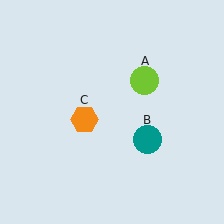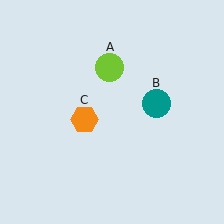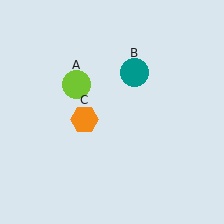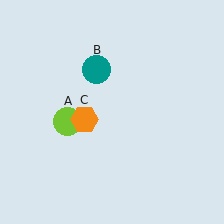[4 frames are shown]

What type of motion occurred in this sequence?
The lime circle (object A), teal circle (object B) rotated counterclockwise around the center of the scene.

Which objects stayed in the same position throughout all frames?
Orange hexagon (object C) remained stationary.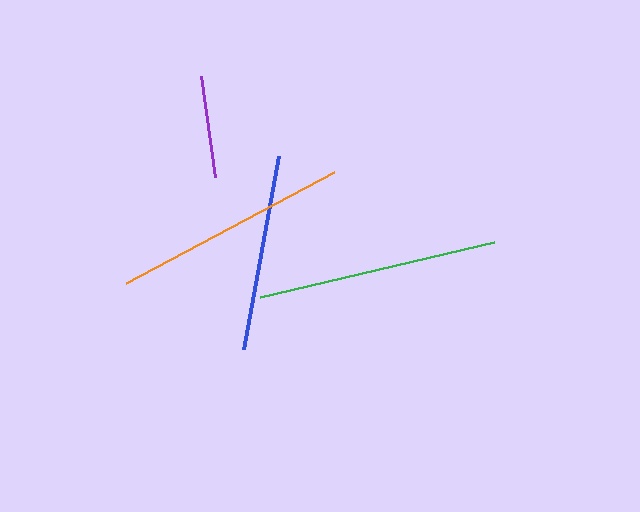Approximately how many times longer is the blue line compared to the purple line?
The blue line is approximately 1.9 times the length of the purple line.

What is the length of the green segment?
The green segment is approximately 240 pixels long.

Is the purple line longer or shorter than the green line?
The green line is longer than the purple line.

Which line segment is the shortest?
The purple line is the shortest at approximately 102 pixels.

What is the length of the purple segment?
The purple segment is approximately 102 pixels long.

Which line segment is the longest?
The green line is the longest at approximately 240 pixels.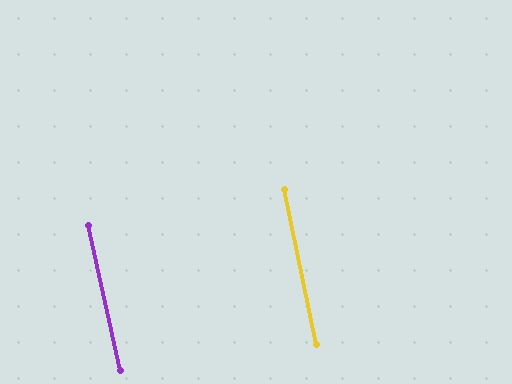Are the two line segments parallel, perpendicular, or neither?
Parallel — their directions differ by only 0.4°.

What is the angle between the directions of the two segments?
Approximately 0 degrees.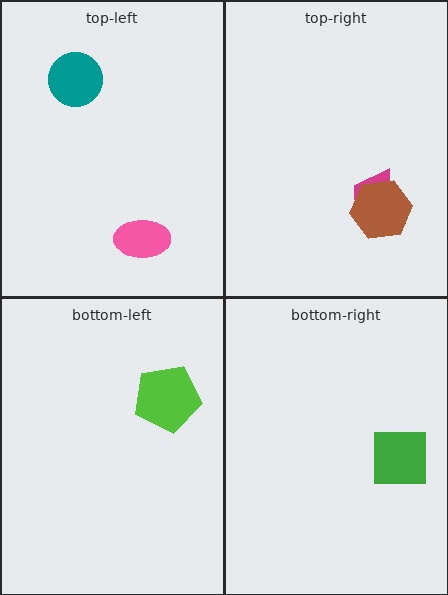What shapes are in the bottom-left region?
The lime pentagon.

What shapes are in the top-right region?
The magenta trapezoid, the brown hexagon.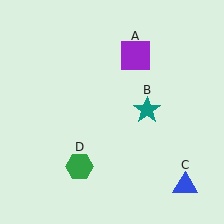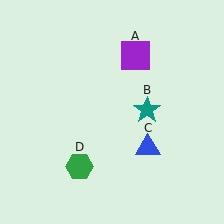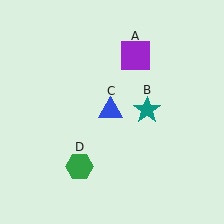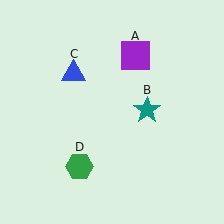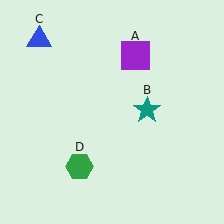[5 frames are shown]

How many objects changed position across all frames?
1 object changed position: blue triangle (object C).